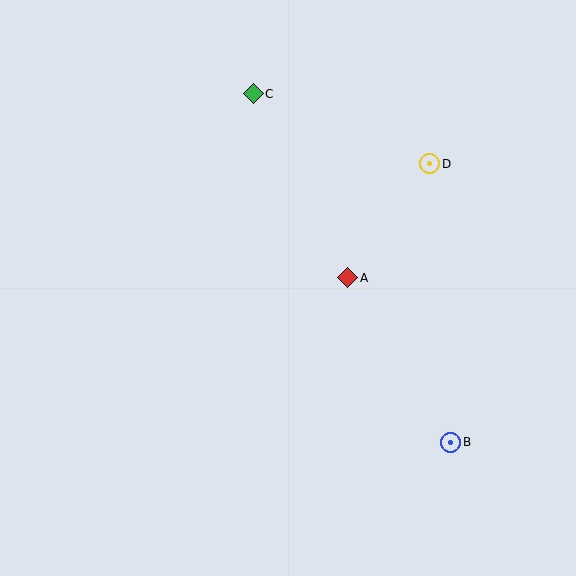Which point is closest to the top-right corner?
Point D is closest to the top-right corner.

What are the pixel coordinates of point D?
Point D is at (430, 164).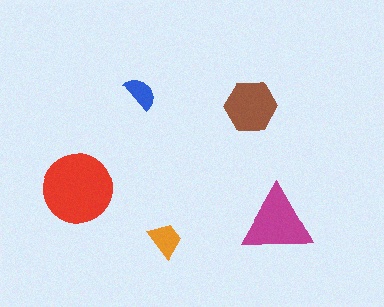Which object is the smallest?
The blue semicircle.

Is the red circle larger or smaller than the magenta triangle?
Larger.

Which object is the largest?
The red circle.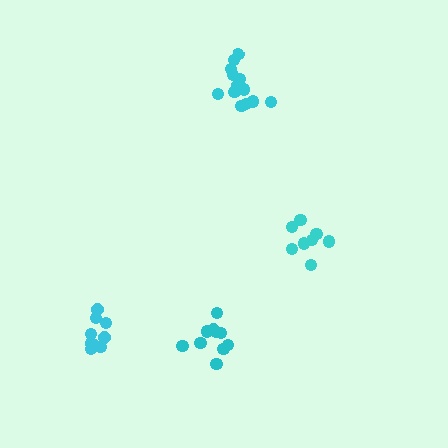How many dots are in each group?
Group 1: 13 dots, Group 2: 10 dots, Group 3: 9 dots, Group 4: 9 dots (41 total).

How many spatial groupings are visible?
There are 4 spatial groupings.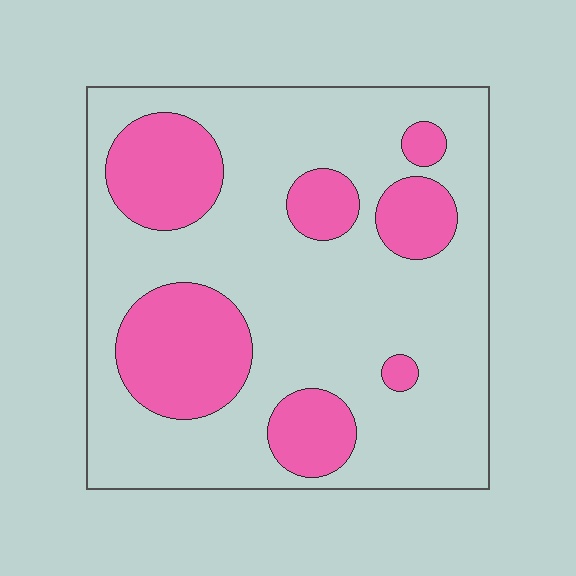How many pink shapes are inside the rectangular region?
7.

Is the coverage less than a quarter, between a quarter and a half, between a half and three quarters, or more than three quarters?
Between a quarter and a half.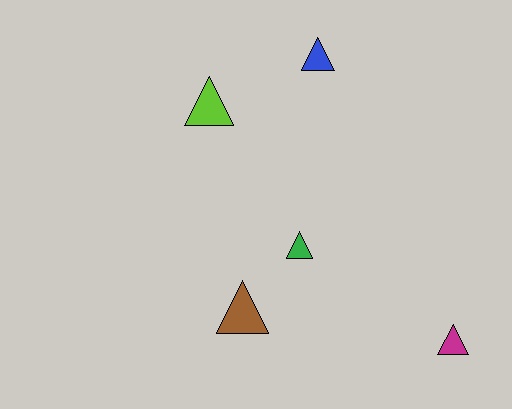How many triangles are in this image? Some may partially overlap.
There are 5 triangles.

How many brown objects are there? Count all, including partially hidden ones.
There is 1 brown object.